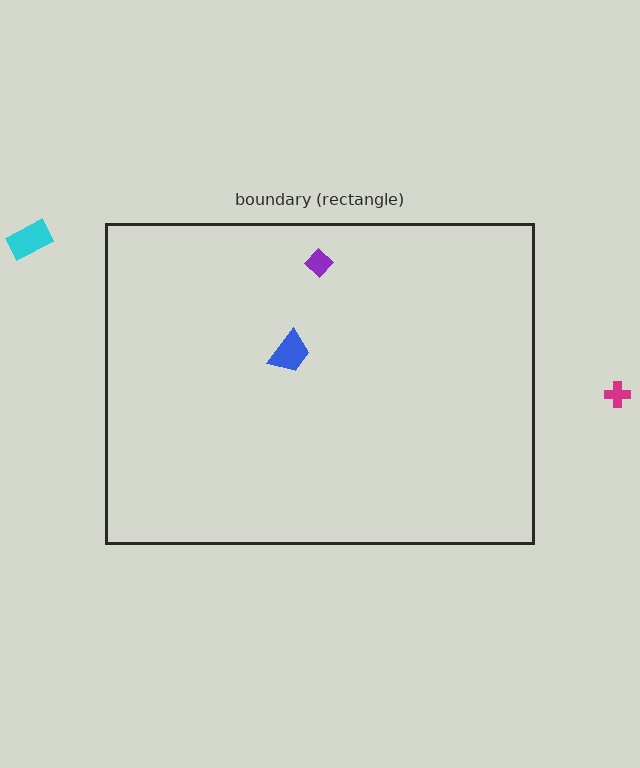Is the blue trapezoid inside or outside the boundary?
Inside.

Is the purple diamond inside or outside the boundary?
Inside.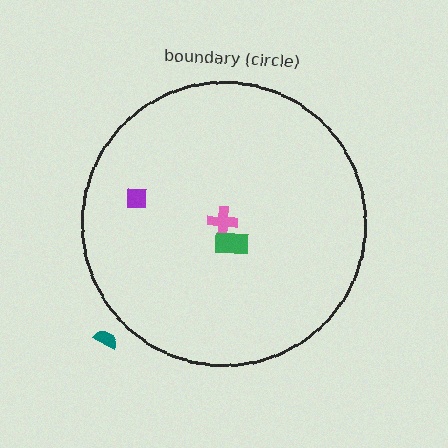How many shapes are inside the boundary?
3 inside, 1 outside.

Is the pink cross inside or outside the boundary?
Inside.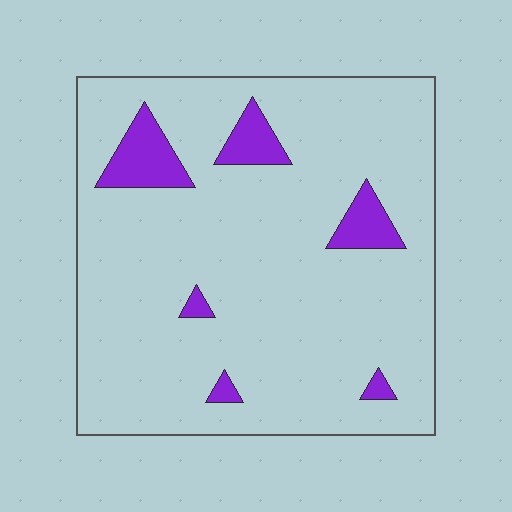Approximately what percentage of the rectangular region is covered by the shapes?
Approximately 10%.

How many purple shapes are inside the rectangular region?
6.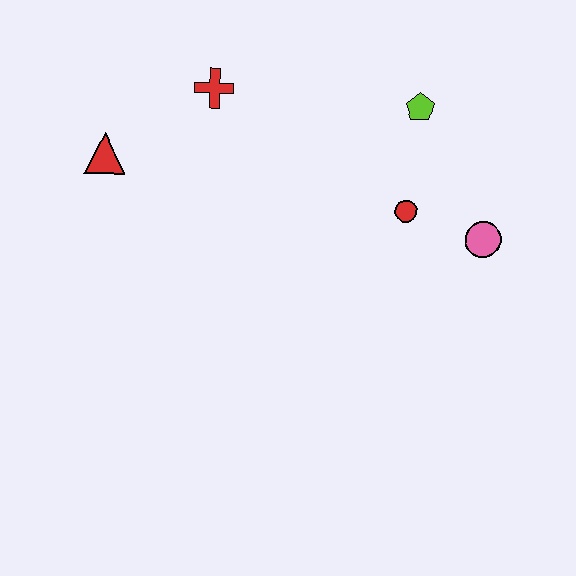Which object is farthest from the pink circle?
The red triangle is farthest from the pink circle.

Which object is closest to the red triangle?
The red cross is closest to the red triangle.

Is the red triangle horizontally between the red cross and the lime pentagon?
No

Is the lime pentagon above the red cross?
No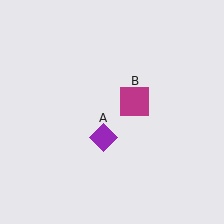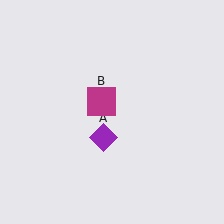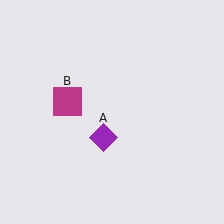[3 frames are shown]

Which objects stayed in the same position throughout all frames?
Purple diamond (object A) remained stationary.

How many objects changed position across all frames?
1 object changed position: magenta square (object B).